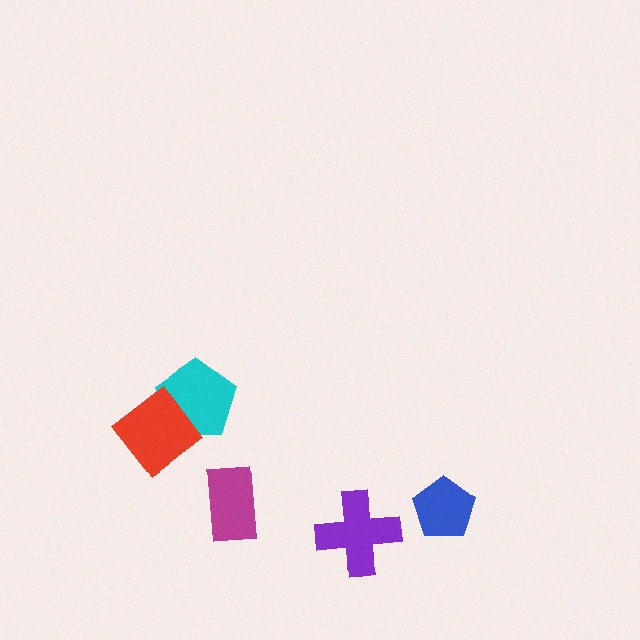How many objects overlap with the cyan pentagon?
1 object overlaps with the cyan pentagon.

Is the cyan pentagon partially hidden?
Yes, it is partially covered by another shape.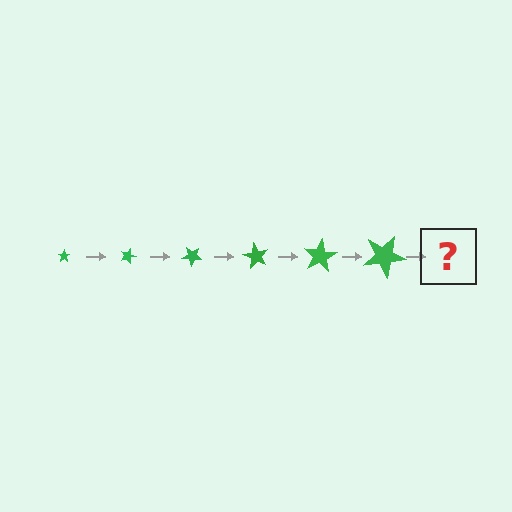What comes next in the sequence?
The next element should be a star, larger than the previous one and rotated 120 degrees from the start.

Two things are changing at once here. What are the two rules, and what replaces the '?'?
The two rules are that the star grows larger each step and it rotates 20 degrees each step. The '?' should be a star, larger than the previous one and rotated 120 degrees from the start.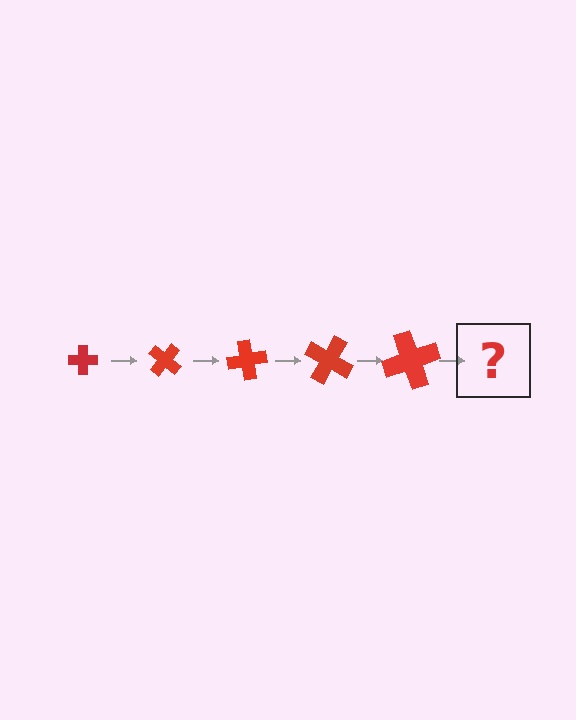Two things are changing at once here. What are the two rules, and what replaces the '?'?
The two rules are that the cross grows larger each step and it rotates 40 degrees each step. The '?' should be a cross, larger than the previous one and rotated 200 degrees from the start.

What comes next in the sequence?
The next element should be a cross, larger than the previous one and rotated 200 degrees from the start.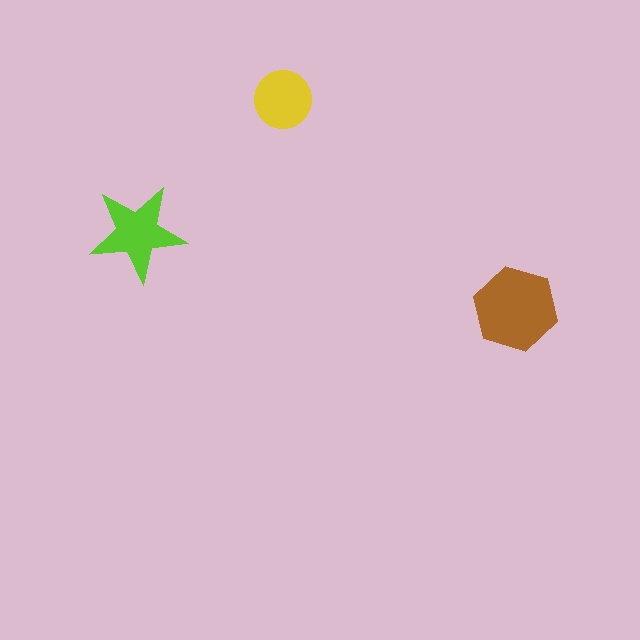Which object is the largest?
The brown hexagon.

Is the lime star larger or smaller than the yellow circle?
Larger.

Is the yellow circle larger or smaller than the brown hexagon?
Smaller.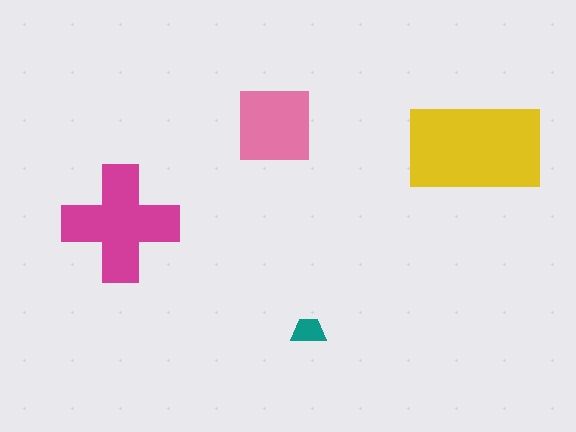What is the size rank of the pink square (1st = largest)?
3rd.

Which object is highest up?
The pink square is topmost.